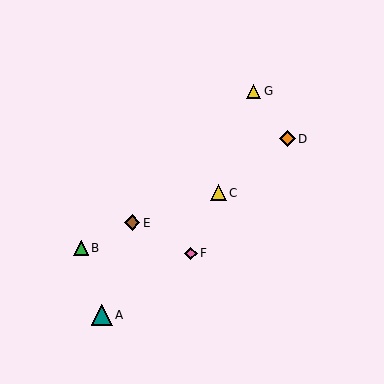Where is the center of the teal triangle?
The center of the teal triangle is at (102, 315).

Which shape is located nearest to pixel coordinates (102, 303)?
The teal triangle (labeled A) at (102, 315) is nearest to that location.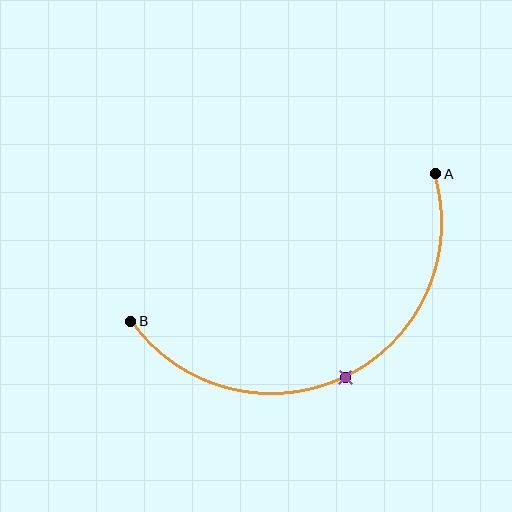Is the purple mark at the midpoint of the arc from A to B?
Yes. The purple mark lies on the arc at equal arc-length from both A and B — it is the arc midpoint.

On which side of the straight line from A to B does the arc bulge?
The arc bulges below the straight line connecting A and B.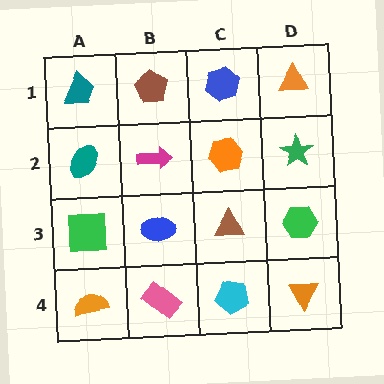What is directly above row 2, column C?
A blue hexagon.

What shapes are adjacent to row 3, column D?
A green star (row 2, column D), an orange triangle (row 4, column D), a brown triangle (row 3, column C).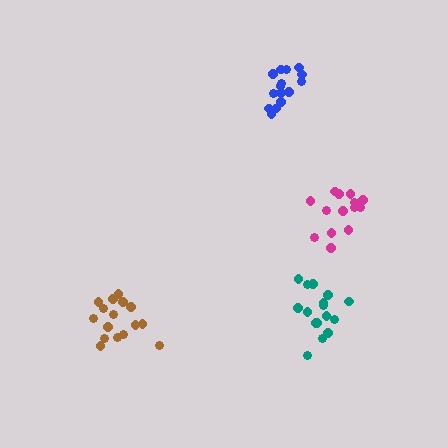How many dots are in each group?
Group 1: 16 dots, Group 2: 15 dots, Group 3: 16 dots, Group 4: 15 dots (62 total).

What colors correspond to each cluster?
The clusters are colored: brown, magenta, teal, blue.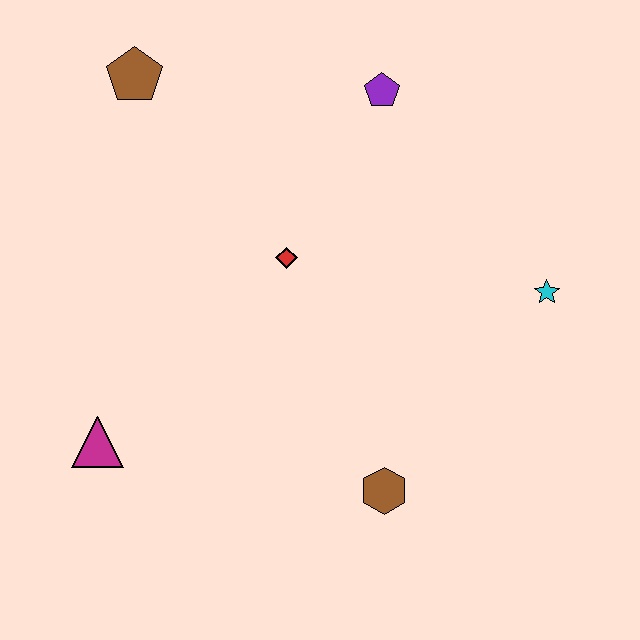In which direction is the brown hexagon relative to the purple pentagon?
The brown hexagon is below the purple pentagon.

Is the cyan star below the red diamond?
Yes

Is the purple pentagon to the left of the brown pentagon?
No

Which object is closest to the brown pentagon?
The red diamond is closest to the brown pentagon.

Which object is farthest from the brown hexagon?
The brown pentagon is farthest from the brown hexagon.